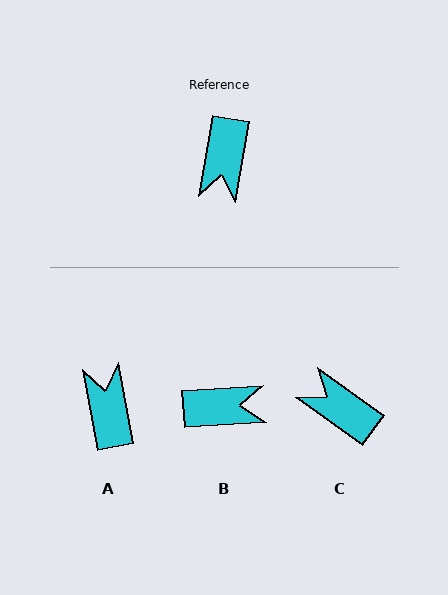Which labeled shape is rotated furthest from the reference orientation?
A, about 160 degrees away.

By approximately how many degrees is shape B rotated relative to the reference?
Approximately 103 degrees counter-clockwise.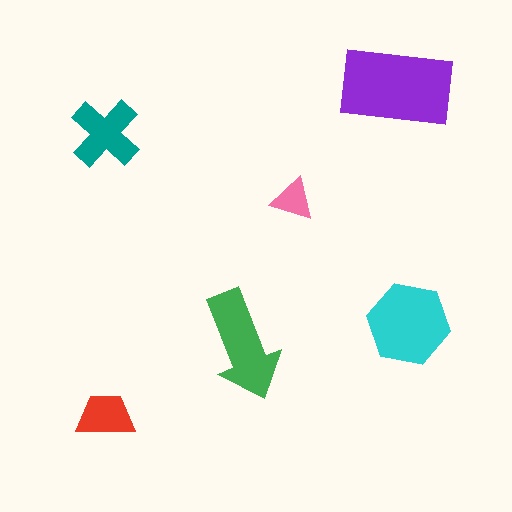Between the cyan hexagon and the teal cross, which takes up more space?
The cyan hexagon.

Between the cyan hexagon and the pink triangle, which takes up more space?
The cyan hexagon.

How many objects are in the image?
There are 6 objects in the image.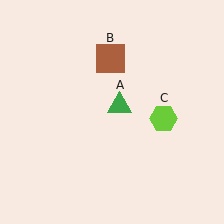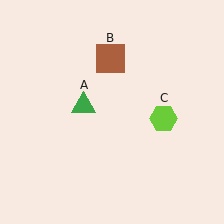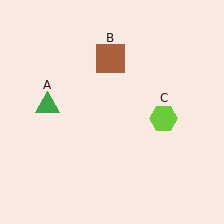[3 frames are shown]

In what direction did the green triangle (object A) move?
The green triangle (object A) moved left.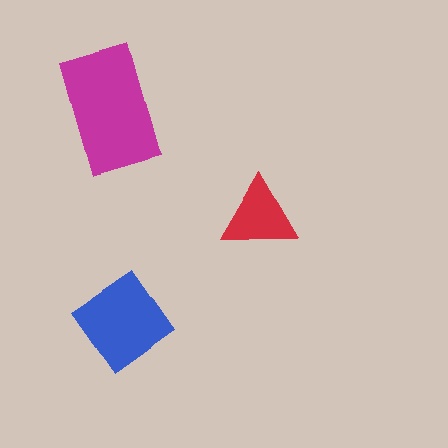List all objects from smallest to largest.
The red triangle, the blue diamond, the magenta rectangle.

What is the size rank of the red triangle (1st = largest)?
3rd.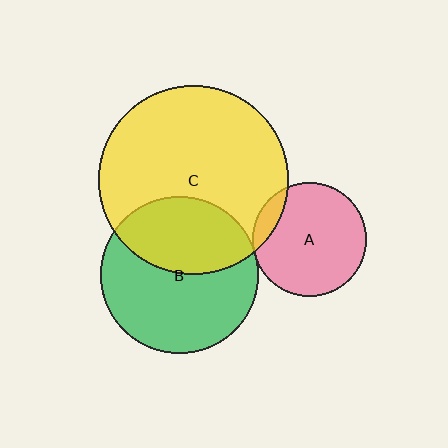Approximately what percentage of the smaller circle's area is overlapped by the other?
Approximately 40%.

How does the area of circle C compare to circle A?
Approximately 2.8 times.